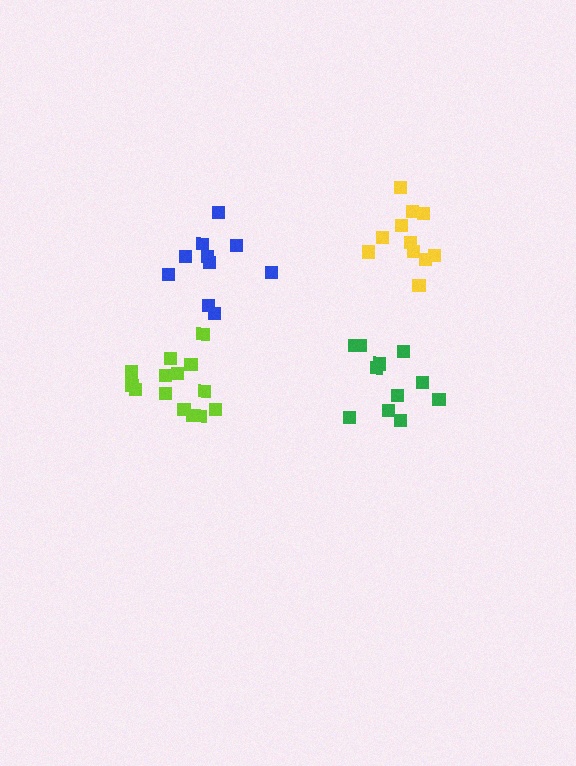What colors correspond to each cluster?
The clusters are colored: blue, yellow, green, lime.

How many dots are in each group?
Group 1: 10 dots, Group 2: 11 dots, Group 3: 11 dots, Group 4: 14 dots (46 total).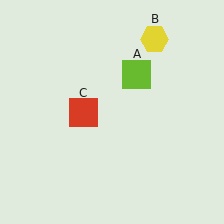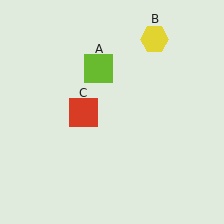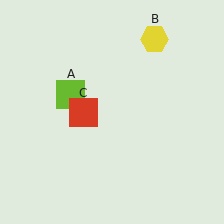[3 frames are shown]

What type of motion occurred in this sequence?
The lime square (object A) rotated counterclockwise around the center of the scene.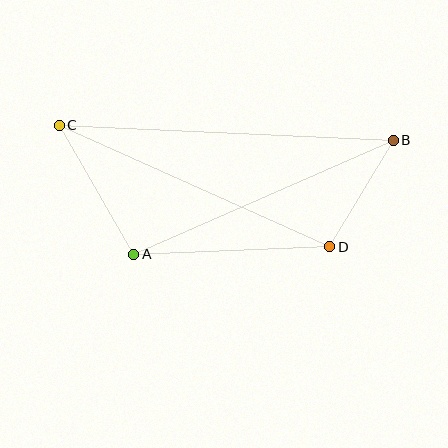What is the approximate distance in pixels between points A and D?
The distance between A and D is approximately 196 pixels.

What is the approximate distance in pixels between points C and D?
The distance between C and D is approximately 297 pixels.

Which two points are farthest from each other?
Points B and C are farthest from each other.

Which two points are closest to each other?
Points B and D are closest to each other.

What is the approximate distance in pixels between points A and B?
The distance between A and B is approximately 284 pixels.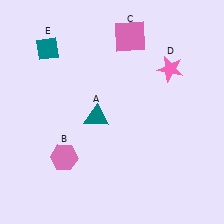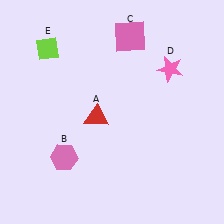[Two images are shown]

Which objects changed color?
A changed from teal to red. E changed from teal to lime.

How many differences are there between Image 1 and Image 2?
There are 2 differences between the two images.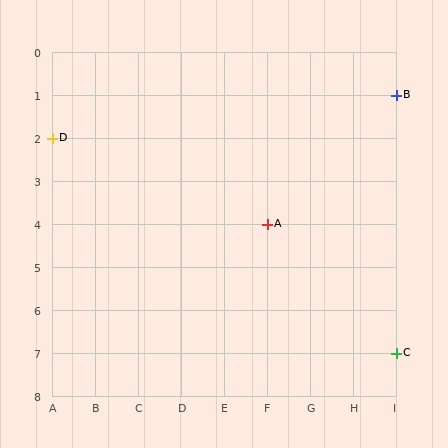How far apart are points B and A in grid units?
Points B and A are 3 columns and 3 rows apart (about 4.2 grid units diagonally).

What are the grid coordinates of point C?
Point C is at grid coordinates (I, 7).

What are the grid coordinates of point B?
Point B is at grid coordinates (I, 1).